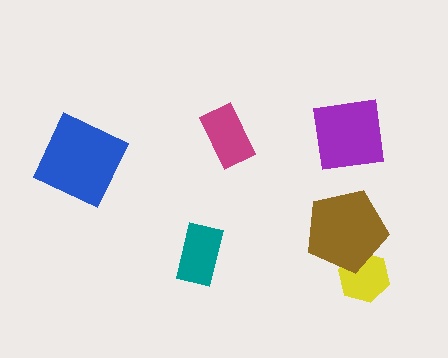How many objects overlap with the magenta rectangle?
0 objects overlap with the magenta rectangle.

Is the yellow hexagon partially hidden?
Yes, it is partially covered by another shape.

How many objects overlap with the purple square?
0 objects overlap with the purple square.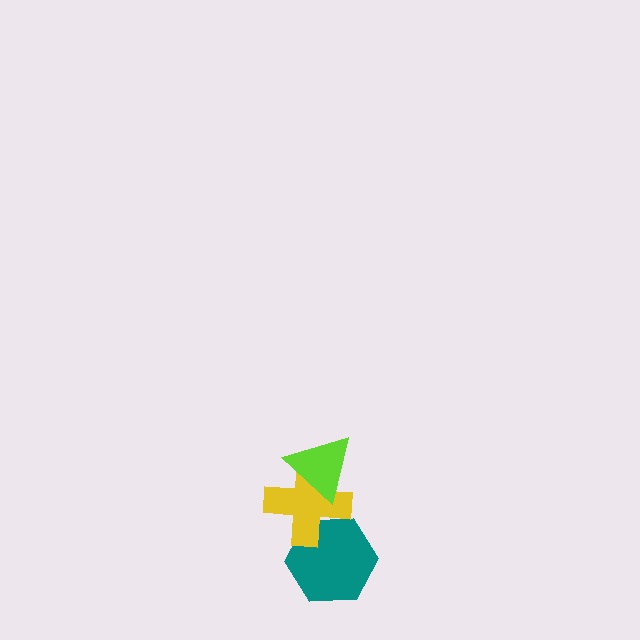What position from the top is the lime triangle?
The lime triangle is 1st from the top.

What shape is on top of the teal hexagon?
The yellow cross is on top of the teal hexagon.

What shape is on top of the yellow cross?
The lime triangle is on top of the yellow cross.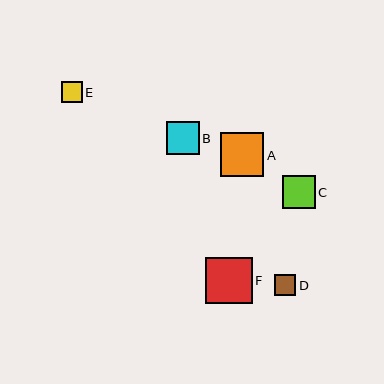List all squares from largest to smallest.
From largest to smallest: F, A, C, B, D, E.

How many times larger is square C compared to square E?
Square C is approximately 1.6 times the size of square E.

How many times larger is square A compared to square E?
Square A is approximately 2.1 times the size of square E.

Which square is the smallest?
Square E is the smallest with a size of approximately 21 pixels.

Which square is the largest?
Square F is the largest with a size of approximately 46 pixels.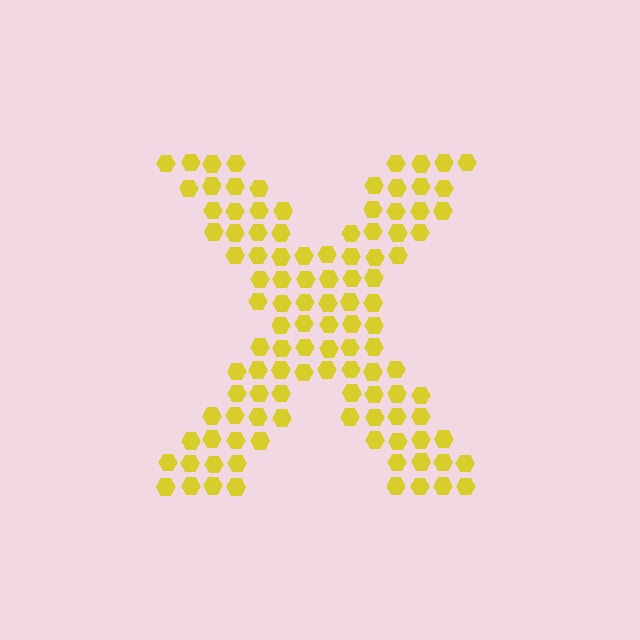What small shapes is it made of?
It is made of small hexagons.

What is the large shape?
The large shape is the letter X.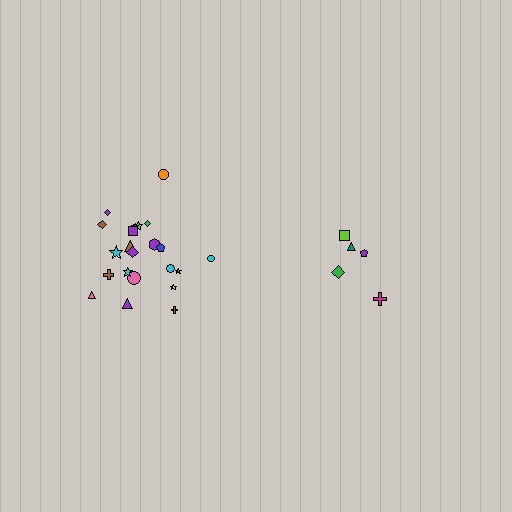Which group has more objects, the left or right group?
The left group.